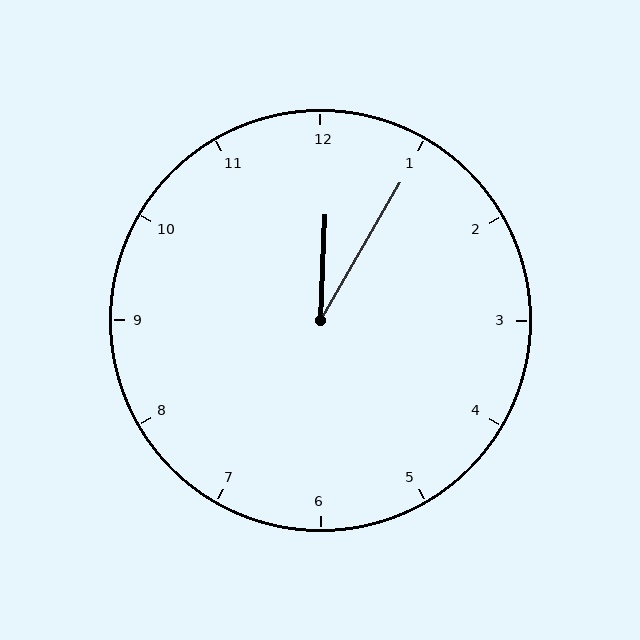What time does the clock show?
12:05.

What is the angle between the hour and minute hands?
Approximately 28 degrees.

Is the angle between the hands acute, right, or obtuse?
It is acute.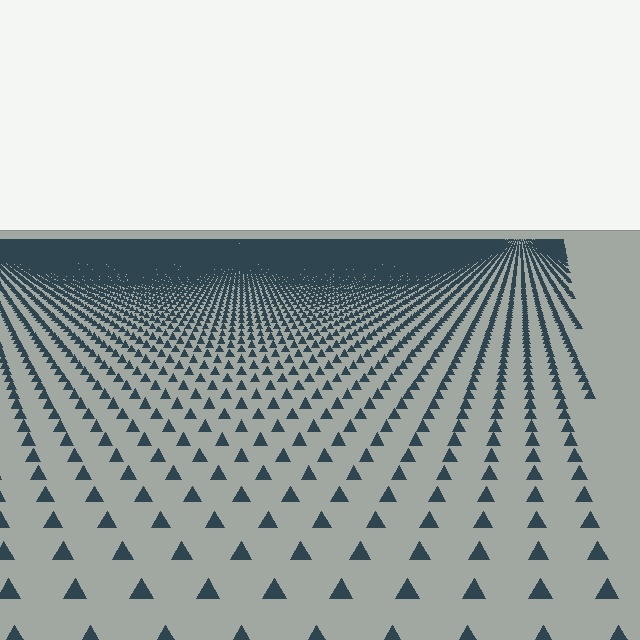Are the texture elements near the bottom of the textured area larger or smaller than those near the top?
Larger. Near the bottom, elements are closer to the viewer and appear at a bigger on-screen size.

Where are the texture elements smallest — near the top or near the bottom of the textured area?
Near the top.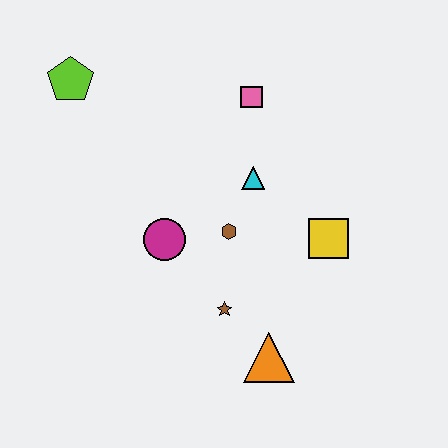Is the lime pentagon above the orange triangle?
Yes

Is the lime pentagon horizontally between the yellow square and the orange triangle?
No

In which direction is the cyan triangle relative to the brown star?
The cyan triangle is above the brown star.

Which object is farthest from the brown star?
The lime pentagon is farthest from the brown star.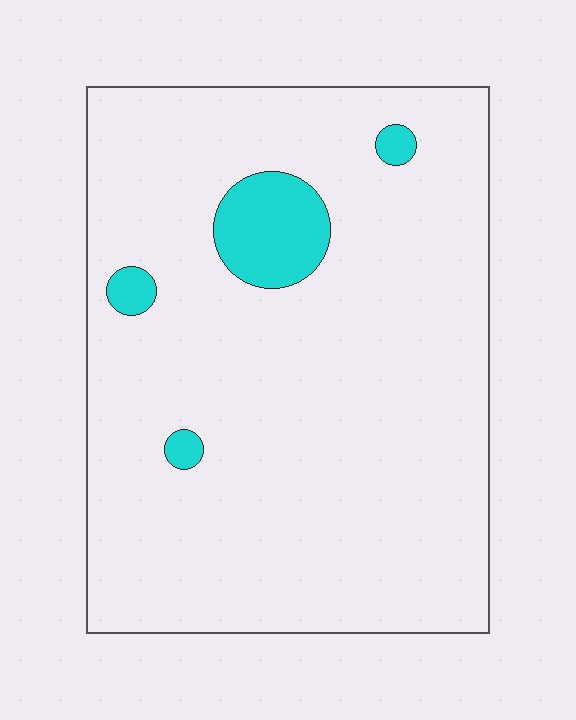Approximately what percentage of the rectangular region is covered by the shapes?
Approximately 5%.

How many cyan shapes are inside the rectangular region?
4.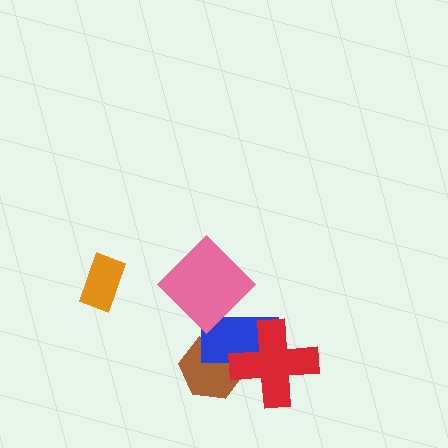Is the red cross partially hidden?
No, no other shape covers it.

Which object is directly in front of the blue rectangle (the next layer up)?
The pink diamond is directly in front of the blue rectangle.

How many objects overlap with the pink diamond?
1 object overlaps with the pink diamond.